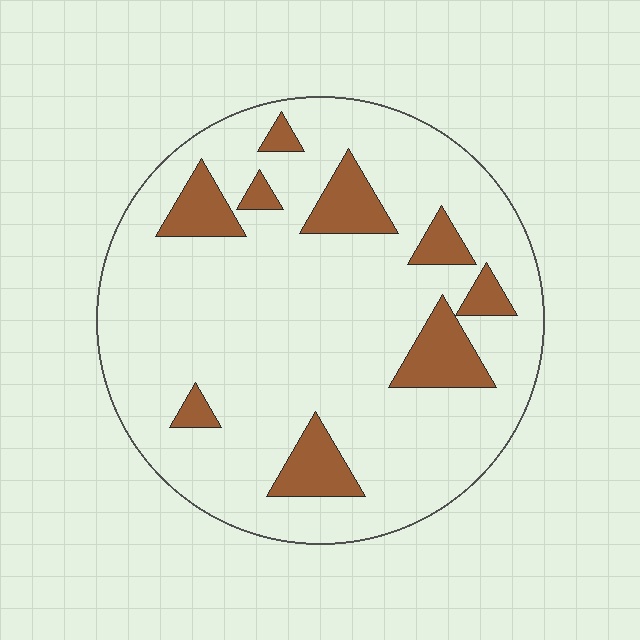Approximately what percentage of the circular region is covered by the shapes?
Approximately 15%.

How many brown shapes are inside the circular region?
9.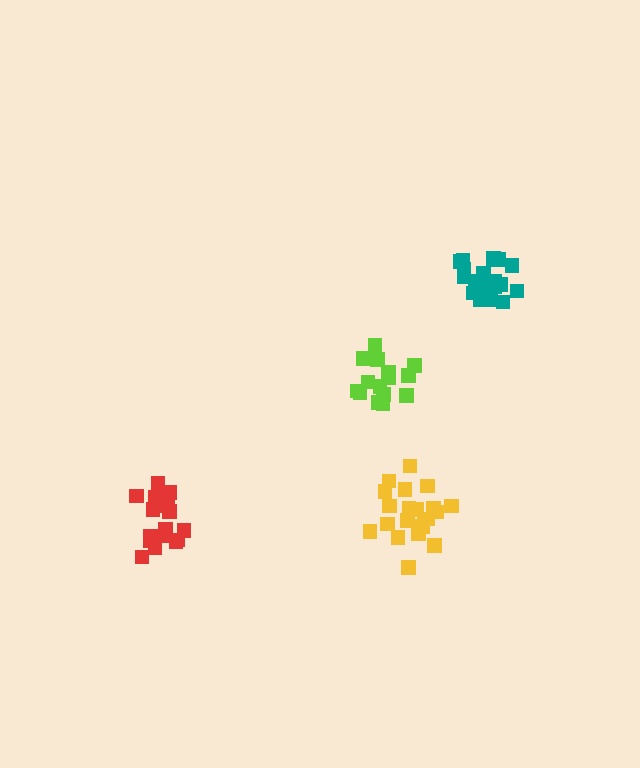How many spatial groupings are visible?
There are 4 spatial groupings.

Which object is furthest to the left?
The red cluster is leftmost.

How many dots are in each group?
Group 1: 18 dots, Group 2: 21 dots, Group 3: 19 dots, Group 4: 15 dots (73 total).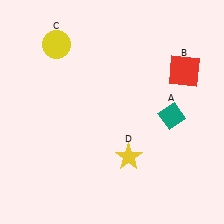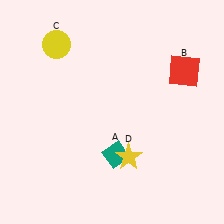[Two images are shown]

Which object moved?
The teal diamond (A) moved left.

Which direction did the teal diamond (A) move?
The teal diamond (A) moved left.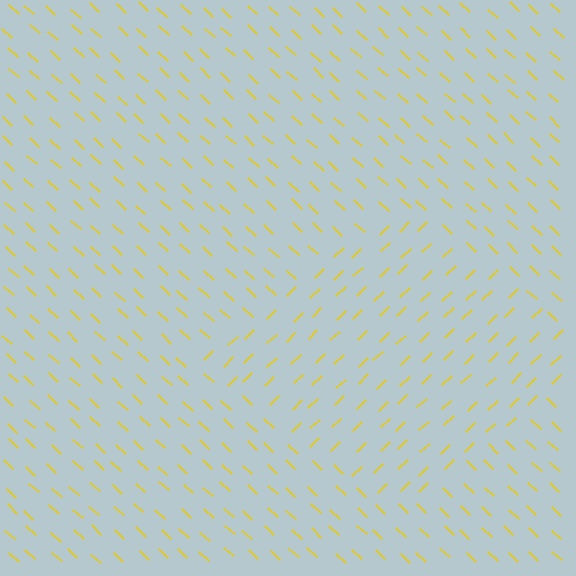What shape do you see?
I see a diamond.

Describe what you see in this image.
The image is filled with small yellow line segments. A diamond region in the image has lines oriented differently from the surrounding lines, creating a visible texture boundary.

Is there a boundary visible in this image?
Yes, there is a texture boundary formed by a change in line orientation.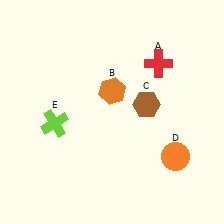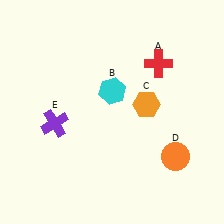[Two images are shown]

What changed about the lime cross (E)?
In Image 1, E is lime. In Image 2, it changed to purple.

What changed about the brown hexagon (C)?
In Image 1, C is brown. In Image 2, it changed to orange.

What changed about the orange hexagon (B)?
In Image 1, B is orange. In Image 2, it changed to cyan.